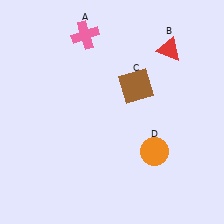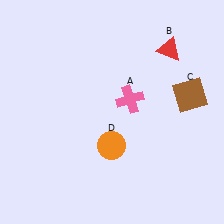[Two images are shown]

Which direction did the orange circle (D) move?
The orange circle (D) moved left.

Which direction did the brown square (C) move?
The brown square (C) moved right.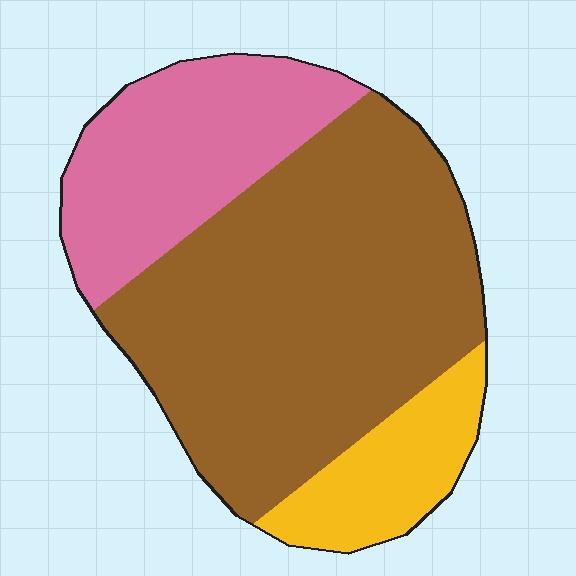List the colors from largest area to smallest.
From largest to smallest: brown, pink, yellow.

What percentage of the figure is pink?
Pink takes up between a sixth and a third of the figure.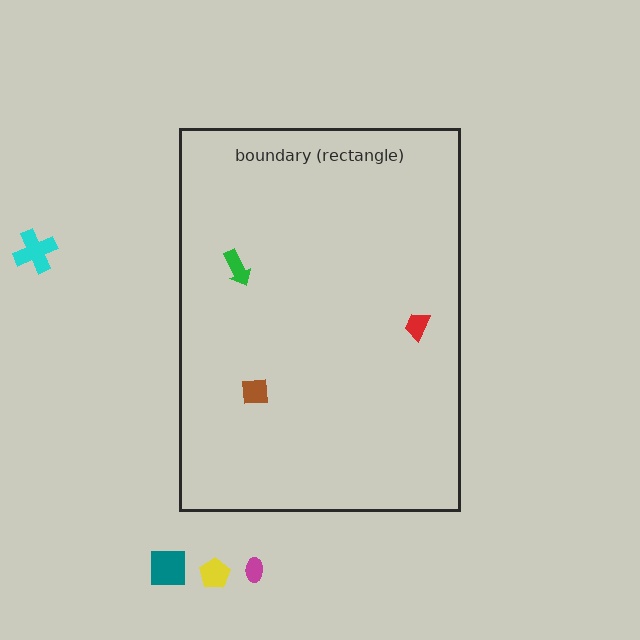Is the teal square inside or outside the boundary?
Outside.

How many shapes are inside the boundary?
3 inside, 4 outside.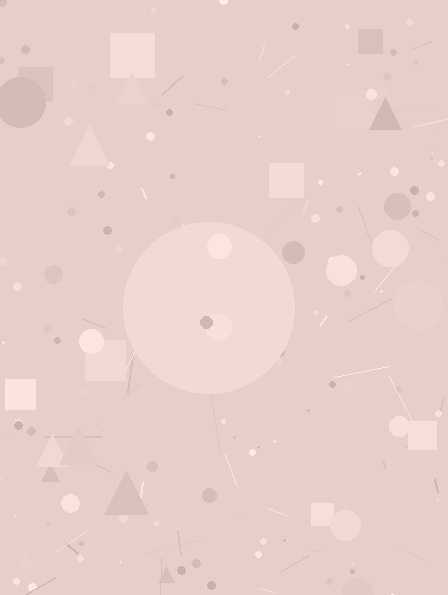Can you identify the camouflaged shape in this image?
The camouflaged shape is a circle.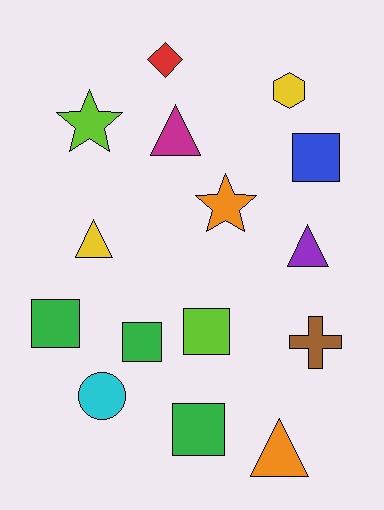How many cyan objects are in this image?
There is 1 cyan object.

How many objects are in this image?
There are 15 objects.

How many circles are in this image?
There is 1 circle.